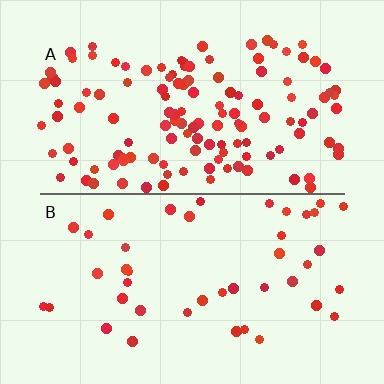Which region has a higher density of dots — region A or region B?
A (the top).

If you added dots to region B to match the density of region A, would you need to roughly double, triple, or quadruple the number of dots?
Approximately triple.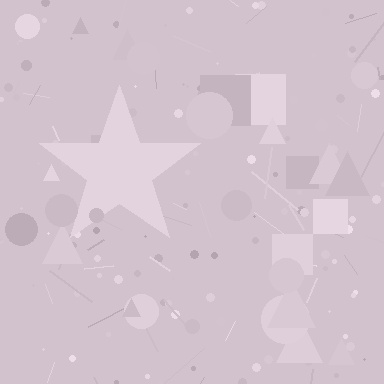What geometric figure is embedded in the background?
A star is embedded in the background.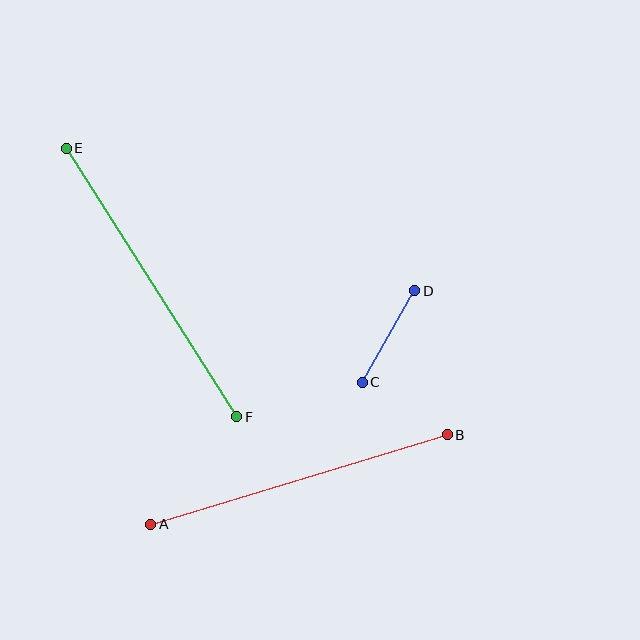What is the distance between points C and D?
The distance is approximately 106 pixels.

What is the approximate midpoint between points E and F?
The midpoint is at approximately (152, 283) pixels.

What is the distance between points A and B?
The distance is approximately 310 pixels.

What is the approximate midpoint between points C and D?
The midpoint is at approximately (388, 337) pixels.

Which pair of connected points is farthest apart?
Points E and F are farthest apart.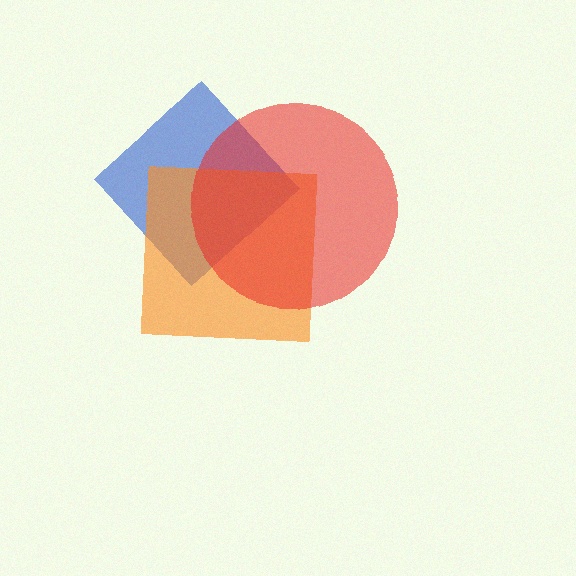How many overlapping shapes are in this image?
There are 3 overlapping shapes in the image.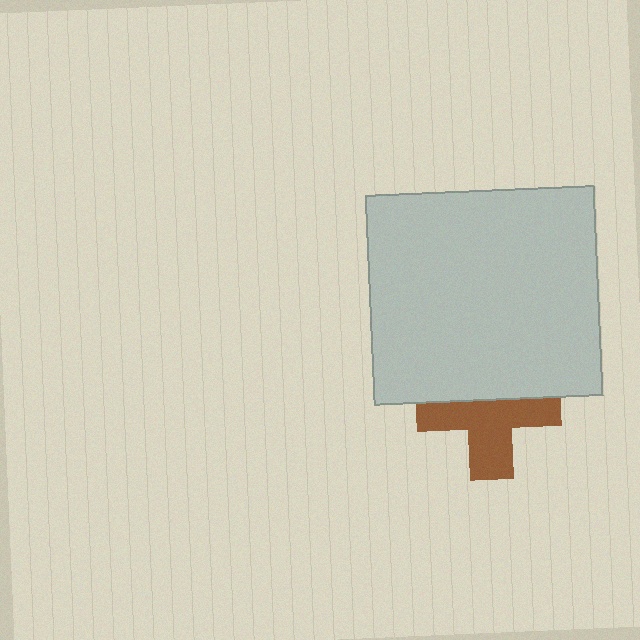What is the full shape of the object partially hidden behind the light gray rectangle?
The partially hidden object is a brown cross.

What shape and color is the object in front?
The object in front is a light gray rectangle.